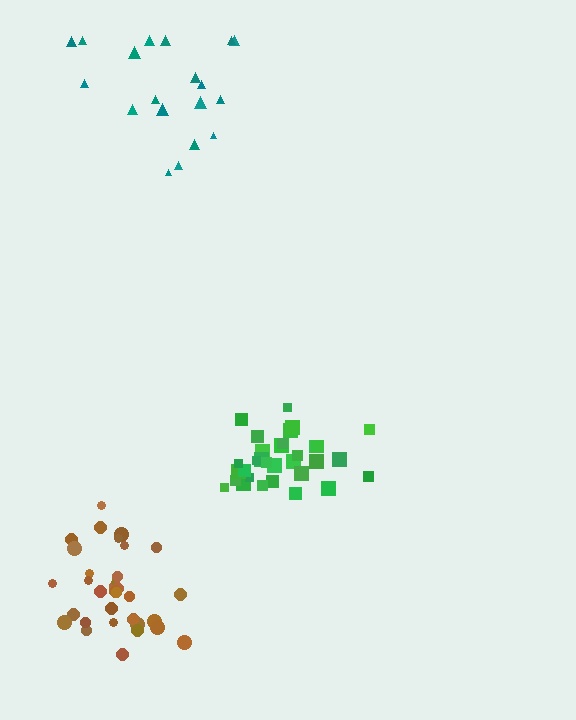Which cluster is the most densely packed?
Brown.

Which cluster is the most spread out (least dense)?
Teal.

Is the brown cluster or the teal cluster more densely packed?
Brown.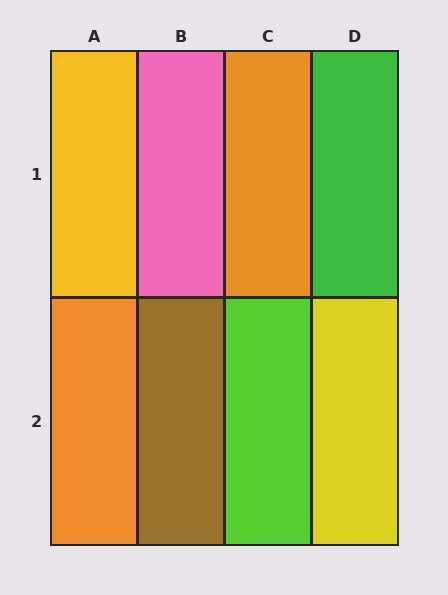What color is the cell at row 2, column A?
Orange.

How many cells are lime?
1 cell is lime.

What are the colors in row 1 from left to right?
Yellow, pink, orange, green.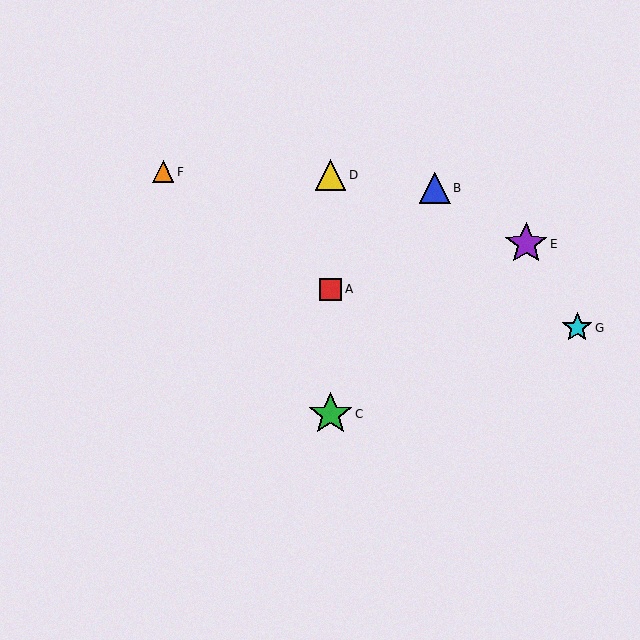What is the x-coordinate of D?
Object D is at x≈330.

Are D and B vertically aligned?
No, D is at x≈330 and B is at x≈435.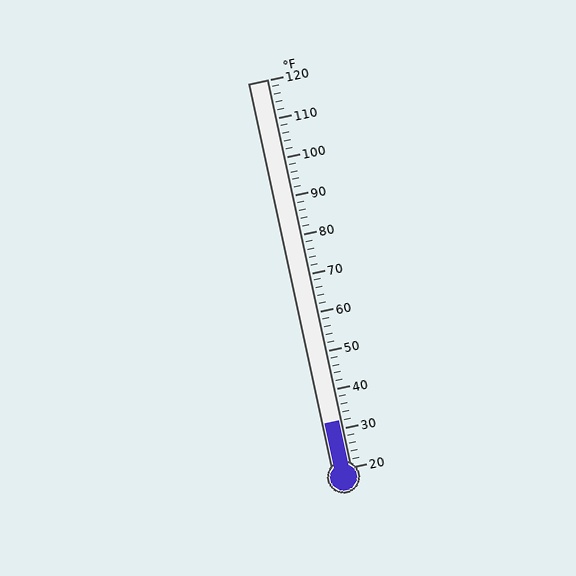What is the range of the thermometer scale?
The thermometer scale ranges from 20°F to 120°F.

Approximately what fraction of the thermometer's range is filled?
The thermometer is filled to approximately 10% of its range.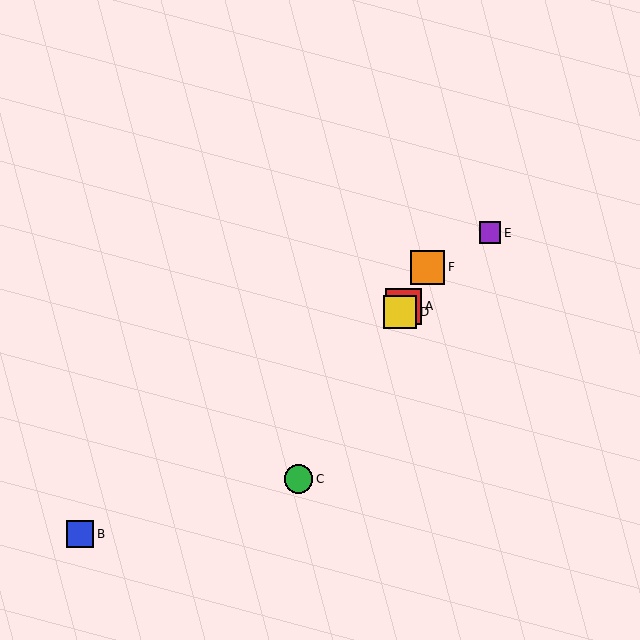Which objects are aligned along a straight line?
Objects A, C, D, F are aligned along a straight line.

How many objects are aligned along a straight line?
4 objects (A, C, D, F) are aligned along a straight line.